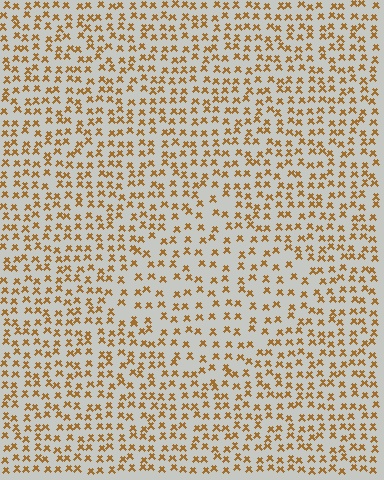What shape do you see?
I see a diamond.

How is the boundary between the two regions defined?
The boundary is defined by a change in element density (approximately 1.5x ratio). All elements are the same color, size, and shape.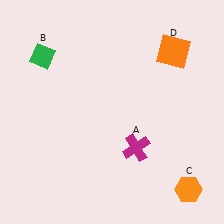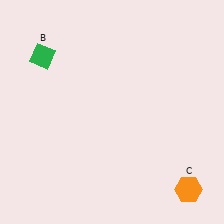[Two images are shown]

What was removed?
The magenta cross (A), the orange square (D) were removed in Image 2.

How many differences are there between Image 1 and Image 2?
There are 2 differences between the two images.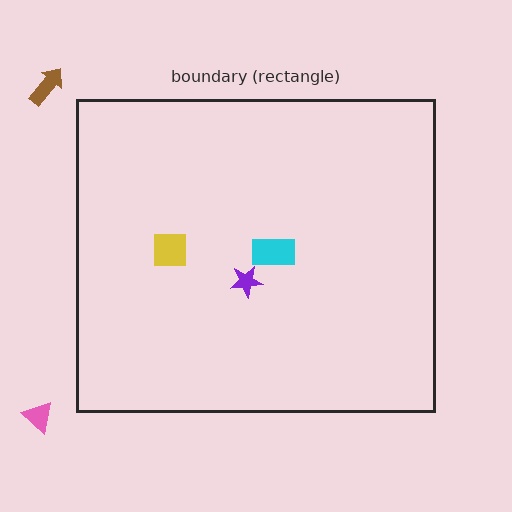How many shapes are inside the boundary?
3 inside, 2 outside.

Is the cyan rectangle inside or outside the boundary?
Inside.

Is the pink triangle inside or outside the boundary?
Outside.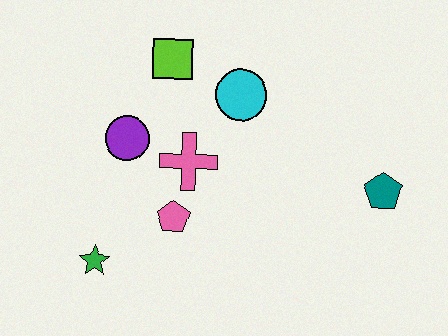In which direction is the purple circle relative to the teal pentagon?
The purple circle is to the left of the teal pentagon.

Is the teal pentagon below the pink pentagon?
No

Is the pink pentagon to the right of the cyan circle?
No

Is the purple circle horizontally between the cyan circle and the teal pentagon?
No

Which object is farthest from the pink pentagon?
The teal pentagon is farthest from the pink pentagon.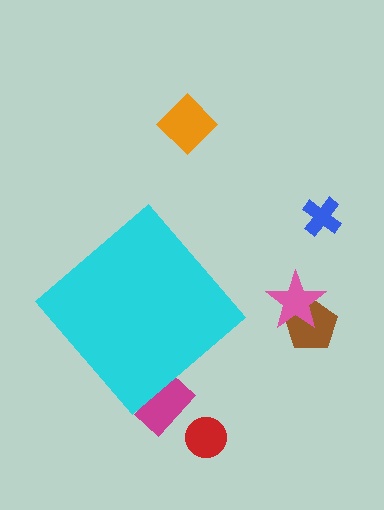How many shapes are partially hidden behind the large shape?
1 shape is partially hidden.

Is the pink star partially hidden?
No, the pink star is fully visible.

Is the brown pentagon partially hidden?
No, the brown pentagon is fully visible.